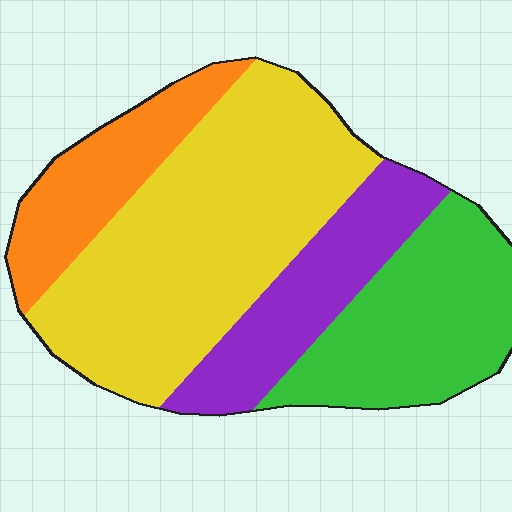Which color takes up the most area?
Yellow, at roughly 45%.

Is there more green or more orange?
Green.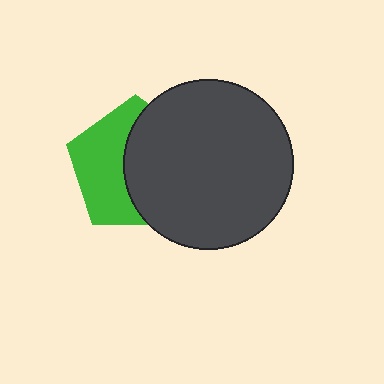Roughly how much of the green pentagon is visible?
About half of it is visible (roughly 47%).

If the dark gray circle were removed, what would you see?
You would see the complete green pentagon.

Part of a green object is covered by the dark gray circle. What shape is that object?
It is a pentagon.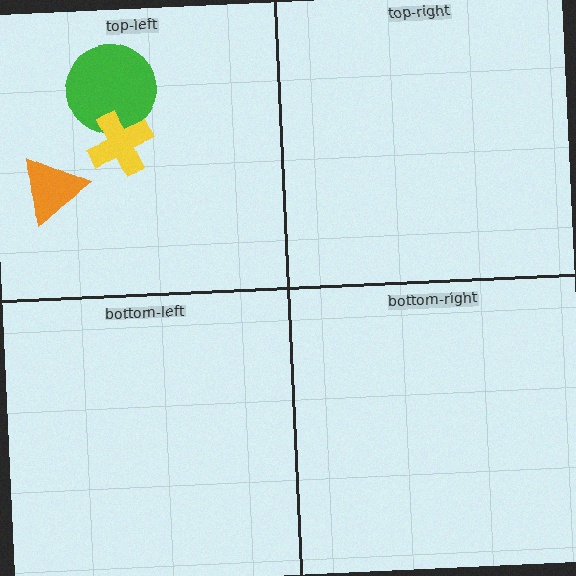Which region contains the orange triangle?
The top-left region.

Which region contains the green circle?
The top-left region.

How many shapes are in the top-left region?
3.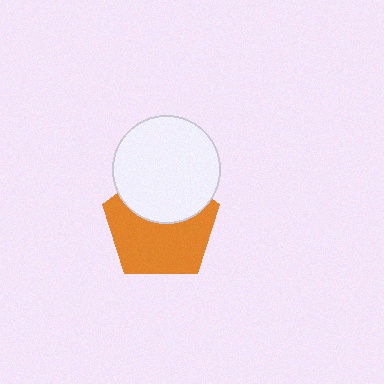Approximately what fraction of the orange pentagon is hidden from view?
Roughly 38% of the orange pentagon is hidden behind the white circle.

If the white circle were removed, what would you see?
You would see the complete orange pentagon.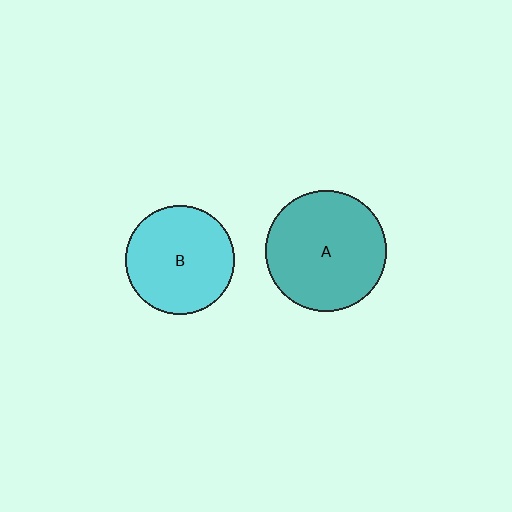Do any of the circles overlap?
No, none of the circles overlap.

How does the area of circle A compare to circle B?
Approximately 1.2 times.